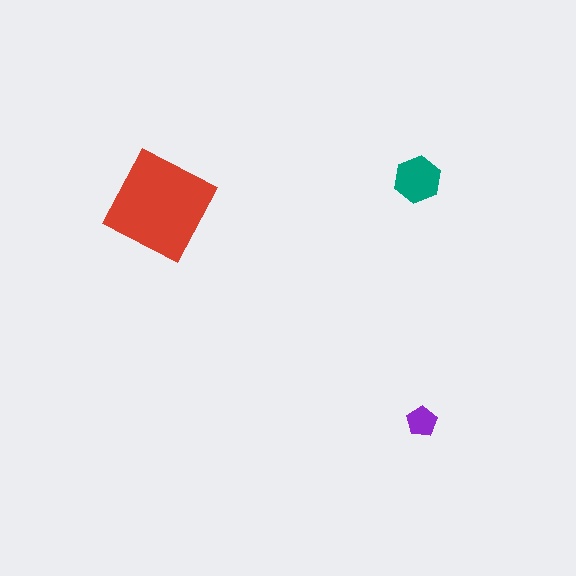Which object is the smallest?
The purple pentagon.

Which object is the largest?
The red diamond.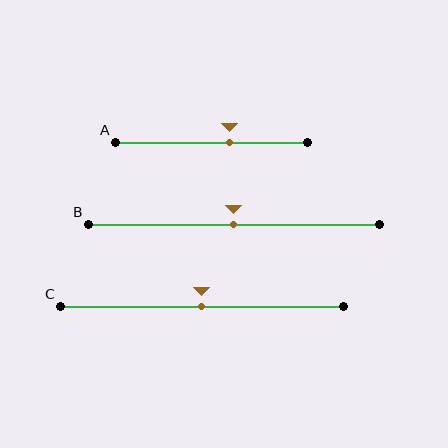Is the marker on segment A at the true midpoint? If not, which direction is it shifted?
No, the marker on segment A is shifted to the right by about 9% of the segment length.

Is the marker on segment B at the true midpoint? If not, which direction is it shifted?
Yes, the marker on segment B is at the true midpoint.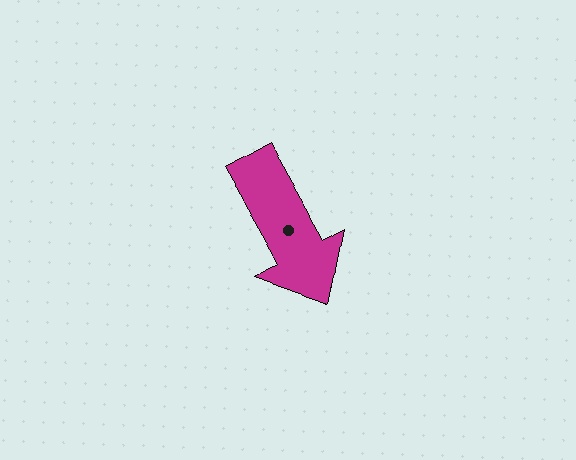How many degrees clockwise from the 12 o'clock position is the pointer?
Approximately 150 degrees.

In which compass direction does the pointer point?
Southeast.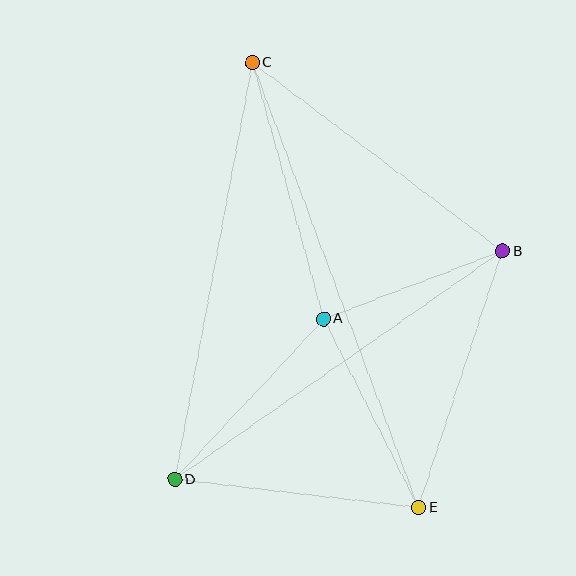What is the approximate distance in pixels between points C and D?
The distance between C and D is approximately 424 pixels.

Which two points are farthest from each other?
Points C and E are farthest from each other.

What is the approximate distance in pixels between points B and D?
The distance between B and D is approximately 399 pixels.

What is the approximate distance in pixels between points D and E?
The distance between D and E is approximately 245 pixels.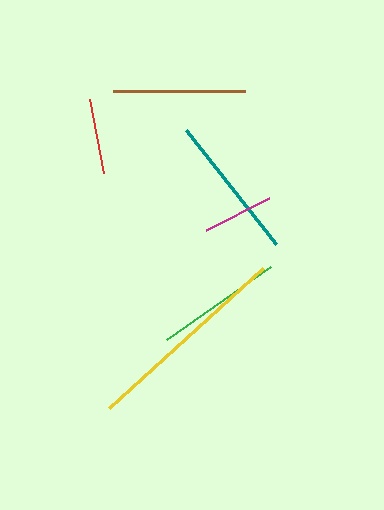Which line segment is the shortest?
The magenta line is the shortest at approximately 71 pixels.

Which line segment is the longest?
The yellow line is the longest at approximately 208 pixels.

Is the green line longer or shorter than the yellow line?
The yellow line is longer than the green line.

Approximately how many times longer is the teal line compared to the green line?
The teal line is approximately 1.1 times the length of the green line.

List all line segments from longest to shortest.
From longest to shortest: yellow, teal, brown, green, red, magenta.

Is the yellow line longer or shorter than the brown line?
The yellow line is longer than the brown line.